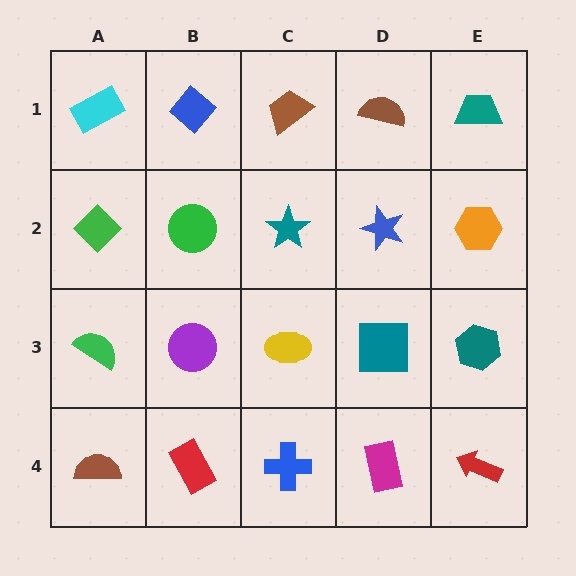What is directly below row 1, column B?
A green circle.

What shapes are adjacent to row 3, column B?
A green circle (row 2, column B), a red rectangle (row 4, column B), a green semicircle (row 3, column A), a yellow ellipse (row 3, column C).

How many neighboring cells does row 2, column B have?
4.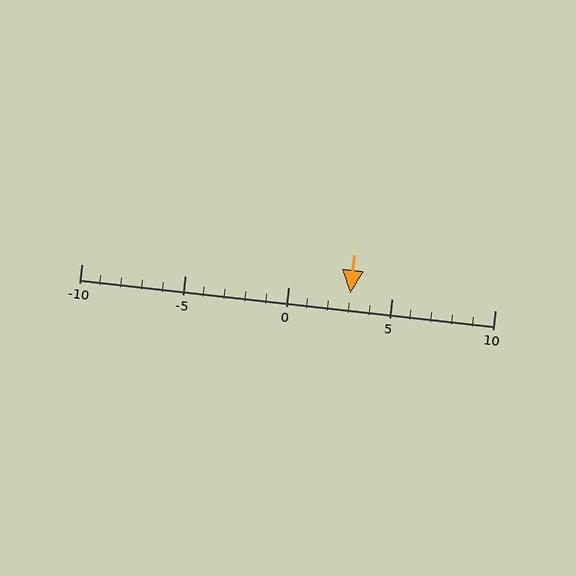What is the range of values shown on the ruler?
The ruler shows values from -10 to 10.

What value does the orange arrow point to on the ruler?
The orange arrow points to approximately 3.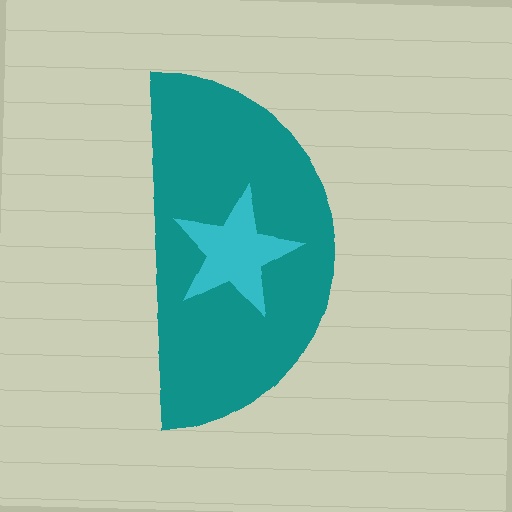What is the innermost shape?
The cyan star.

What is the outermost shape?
The teal semicircle.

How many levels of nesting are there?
2.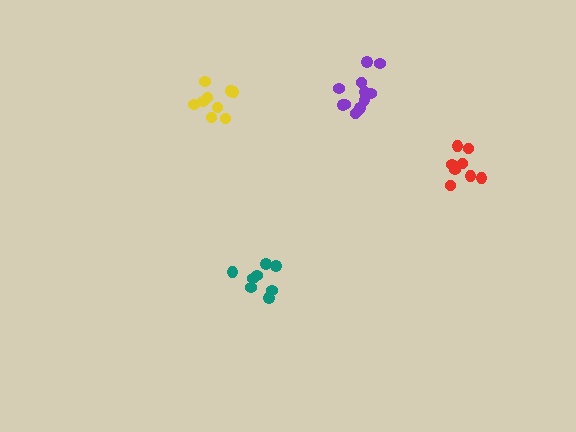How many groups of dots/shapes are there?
There are 4 groups.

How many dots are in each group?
Group 1: 9 dots, Group 2: 8 dots, Group 3: 8 dots, Group 4: 12 dots (37 total).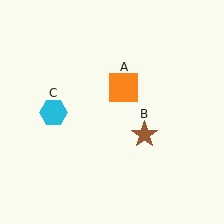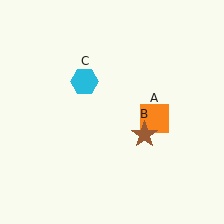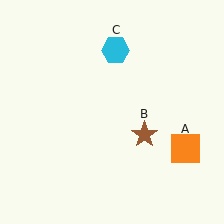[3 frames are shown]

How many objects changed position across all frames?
2 objects changed position: orange square (object A), cyan hexagon (object C).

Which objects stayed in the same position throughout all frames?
Brown star (object B) remained stationary.